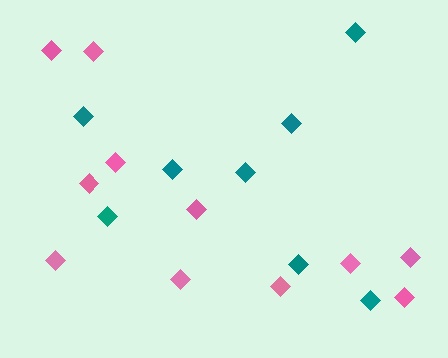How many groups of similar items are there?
There are 2 groups: one group of pink diamonds (11) and one group of teal diamonds (8).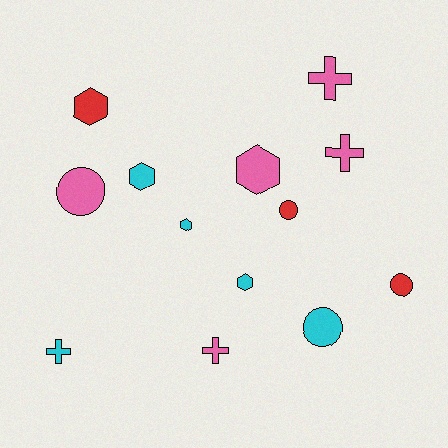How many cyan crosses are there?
There is 1 cyan cross.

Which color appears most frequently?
Pink, with 5 objects.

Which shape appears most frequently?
Hexagon, with 5 objects.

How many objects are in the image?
There are 13 objects.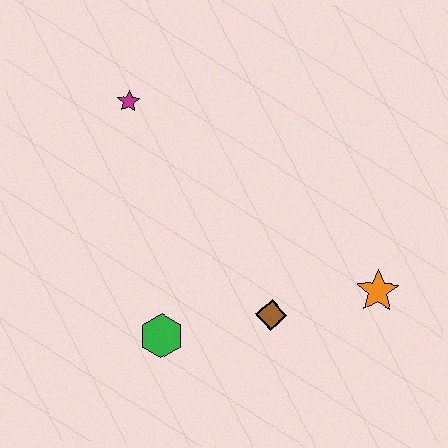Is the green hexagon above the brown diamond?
No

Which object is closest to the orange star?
The brown diamond is closest to the orange star.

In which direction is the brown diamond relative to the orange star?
The brown diamond is to the left of the orange star.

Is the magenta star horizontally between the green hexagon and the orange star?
No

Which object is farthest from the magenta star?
The orange star is farthest from the magenta star.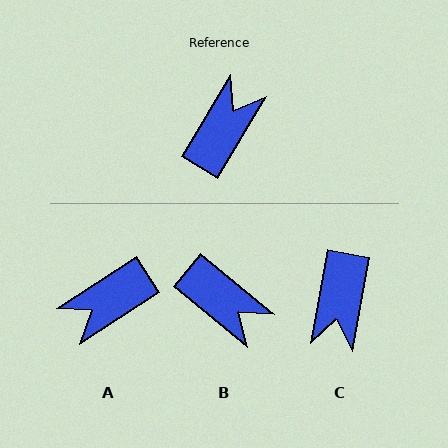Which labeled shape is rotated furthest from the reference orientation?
C, about 160 degrees away.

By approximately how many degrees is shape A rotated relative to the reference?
Approximately 154 degrees counter-clockwise.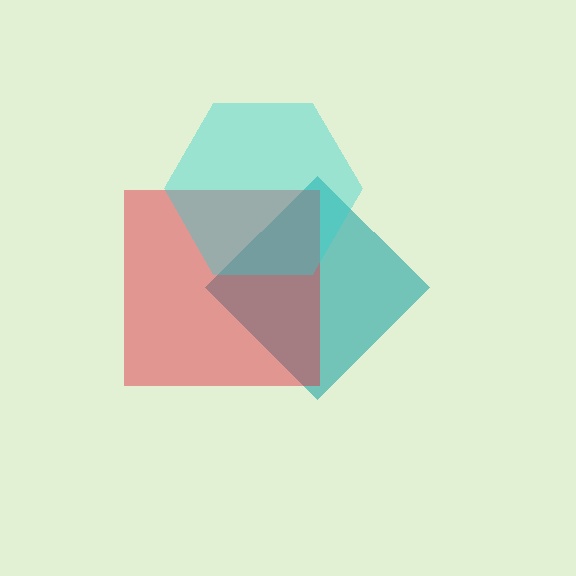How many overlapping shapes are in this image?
There are 3 overlapping shapes in the image.